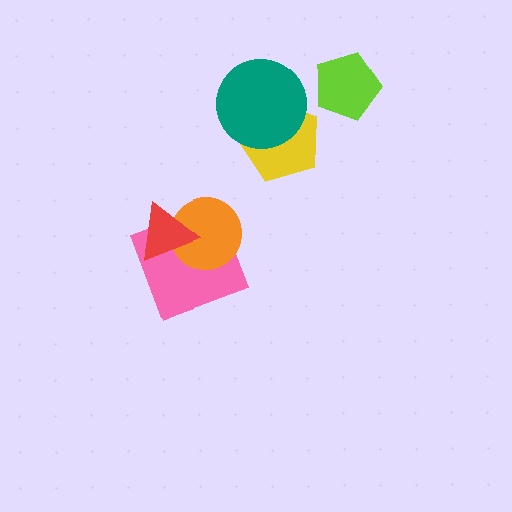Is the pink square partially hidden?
Yes, it is partially covered by another shape.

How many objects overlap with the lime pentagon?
0 objects overlap with the lime pentagon.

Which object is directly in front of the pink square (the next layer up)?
The orange circle is directly in front of the pink square.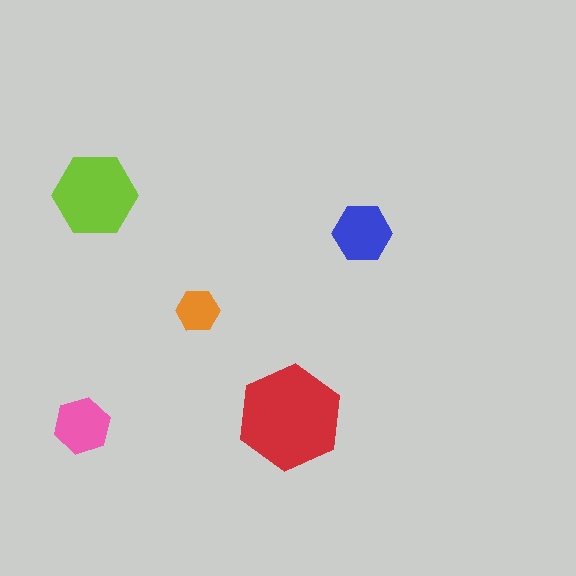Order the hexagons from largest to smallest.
the red one, the lime one, the blue one, the pink one, the orange one.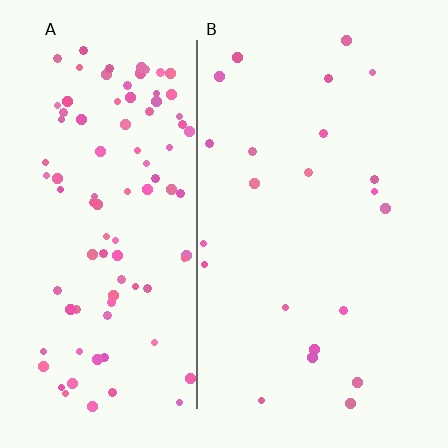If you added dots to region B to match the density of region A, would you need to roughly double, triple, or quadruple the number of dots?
Approximately quadruple.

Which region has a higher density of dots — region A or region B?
A (the left).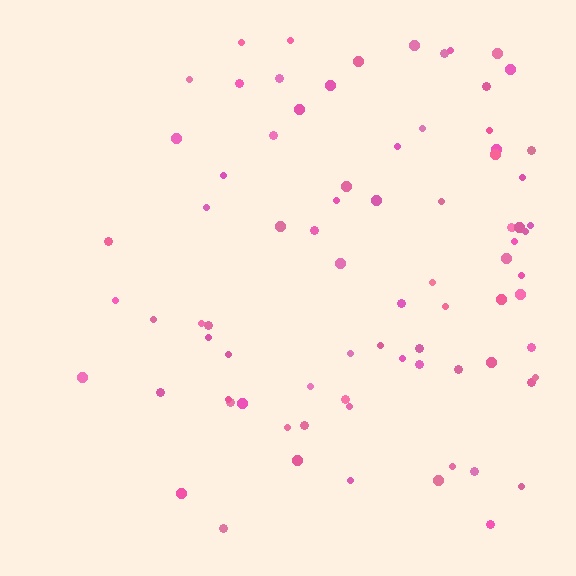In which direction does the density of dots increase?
From left to right, with the right side densest.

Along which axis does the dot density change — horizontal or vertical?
Horizontal.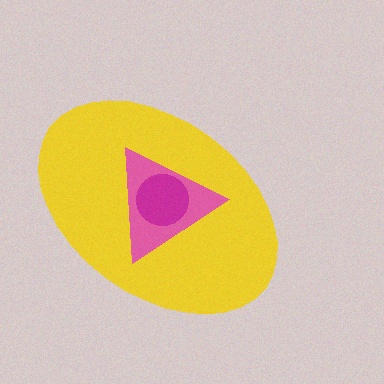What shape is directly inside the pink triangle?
The magenta circle.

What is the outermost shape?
The yellow ellipse.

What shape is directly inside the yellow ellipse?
The pink triangle.